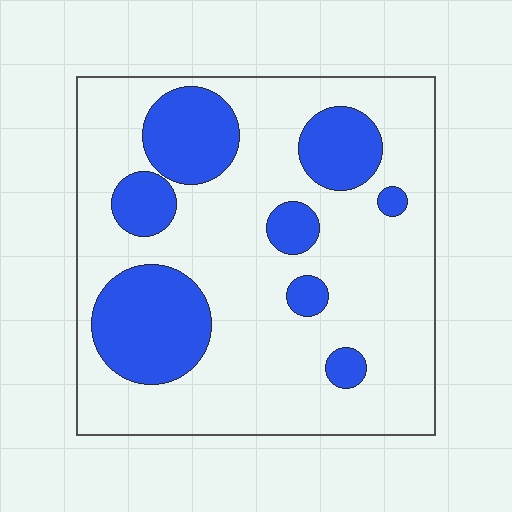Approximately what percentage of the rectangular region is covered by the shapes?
Approximately 25%.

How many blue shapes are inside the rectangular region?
8.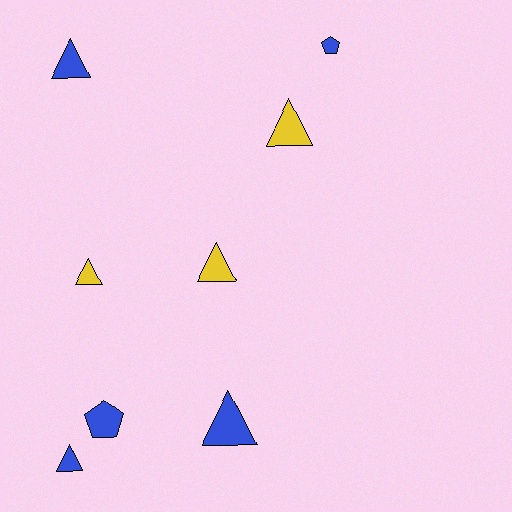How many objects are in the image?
There are 8 objects.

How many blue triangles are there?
There are 3 blue triangles.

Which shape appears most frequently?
Triangle, with 6 objects.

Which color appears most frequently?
Blue, with 5 objects.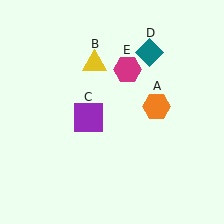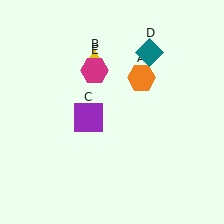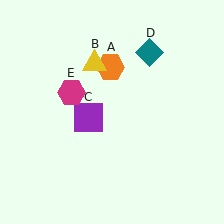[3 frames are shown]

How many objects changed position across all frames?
2 objects changed position: orange hexagon (object A), magenta hexagon (object E).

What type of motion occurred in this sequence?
The orange hexagon (object A), magenta hexagon (object E) rotated counterclockwise around the center of the scene.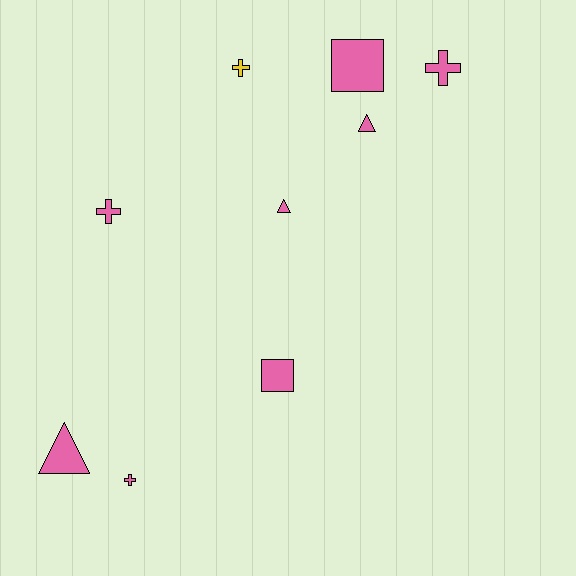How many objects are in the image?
There are 9 objects.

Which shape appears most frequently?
Cross, with 4 objects.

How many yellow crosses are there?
There is 1 yellow cross.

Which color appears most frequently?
Pink, with 8 objects.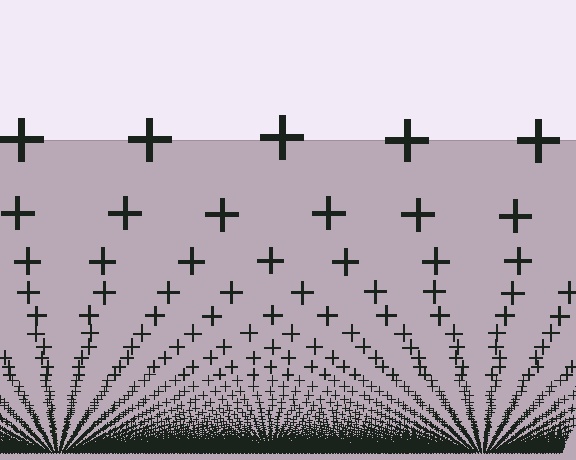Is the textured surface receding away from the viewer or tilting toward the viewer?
The surface appears to tilt toward the viewer. Texture elements get larger and sparser toward the top.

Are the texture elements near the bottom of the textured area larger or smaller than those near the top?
Smaller. The gradient is inverted — elements near the bottom are smaller and denser.